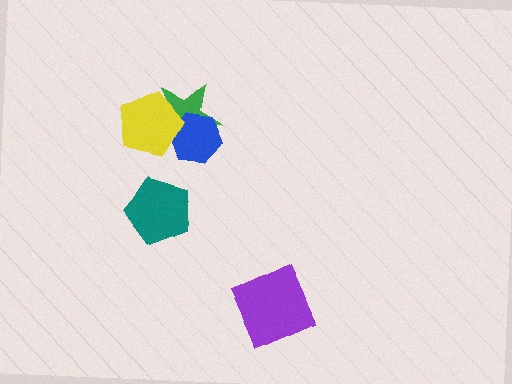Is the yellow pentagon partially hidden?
No, no other shape covers it.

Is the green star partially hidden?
Yes, it is partially covered by another shape.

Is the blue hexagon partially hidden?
Yes, it is partially covered by another shape.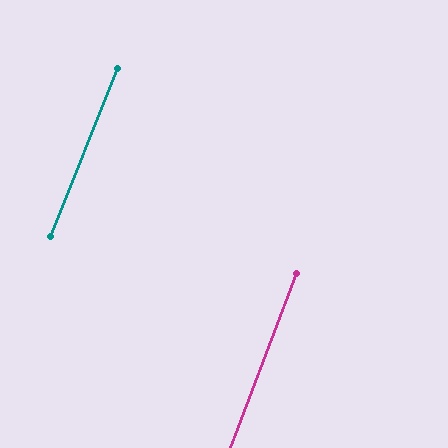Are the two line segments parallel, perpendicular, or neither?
Parallel — their directions differ by only 0.8°.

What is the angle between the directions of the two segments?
Approximately 1 degree.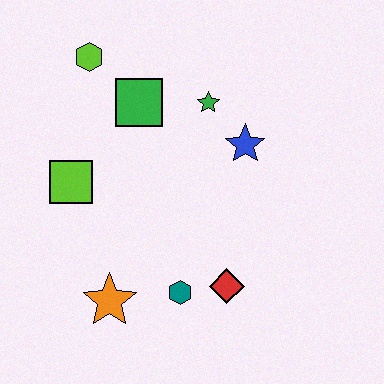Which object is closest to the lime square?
The green square is closest to the lime square.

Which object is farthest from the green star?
The orange star is farthest from the green star.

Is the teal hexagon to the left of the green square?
No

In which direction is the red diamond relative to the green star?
The red diamond is below the green star.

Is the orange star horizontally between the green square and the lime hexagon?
Yes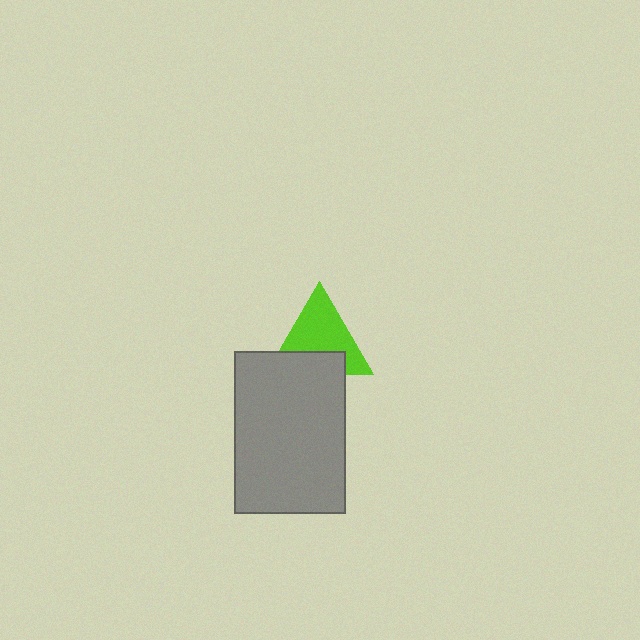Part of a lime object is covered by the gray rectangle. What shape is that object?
It is a triangle.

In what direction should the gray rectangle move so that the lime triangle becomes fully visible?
The gray rectangle should move down. That is the shortest direction to clear the overlap and leave the lime triangle fully visible.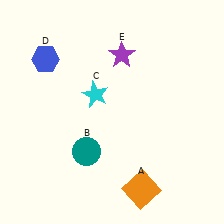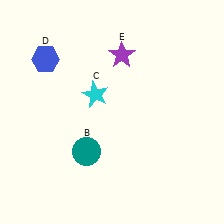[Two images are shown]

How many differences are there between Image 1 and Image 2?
There is 1 difference between the two images.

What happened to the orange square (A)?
The orange square (A) was removed in Image 2. It was in the bottom-right area of Image 1.